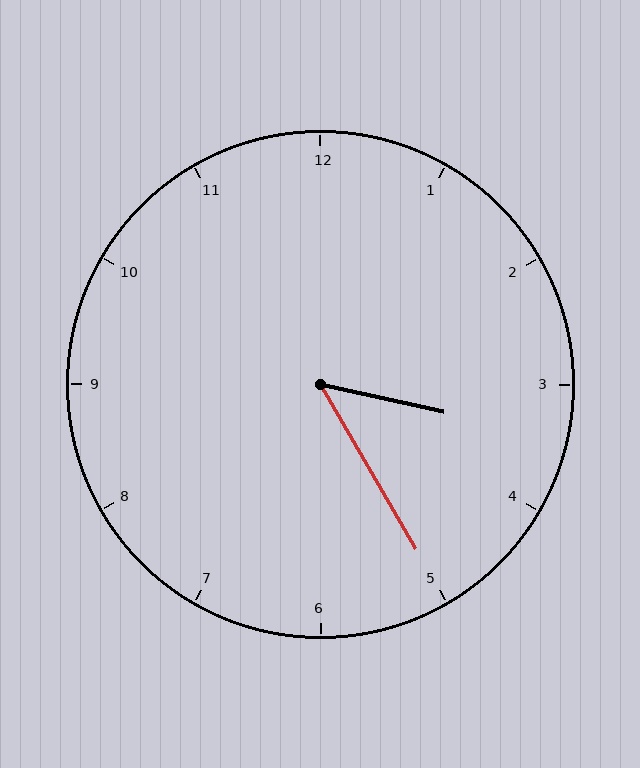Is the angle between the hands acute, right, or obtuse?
It is acute.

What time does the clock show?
3:25.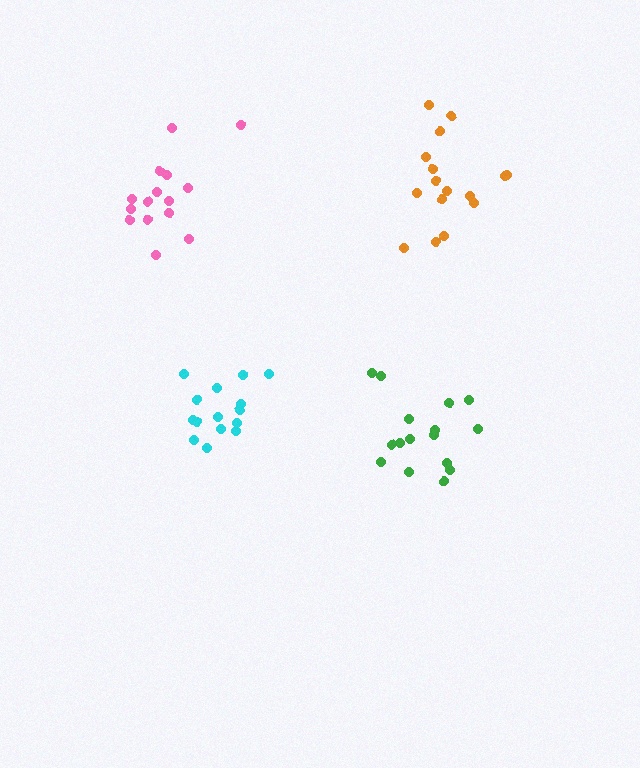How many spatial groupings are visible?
There are 4 spatial groupings.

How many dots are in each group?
Group 1: 16 dots, Group 2: 15 dots, Group 3: 15 dots, Group 4: 16 dots (62 total).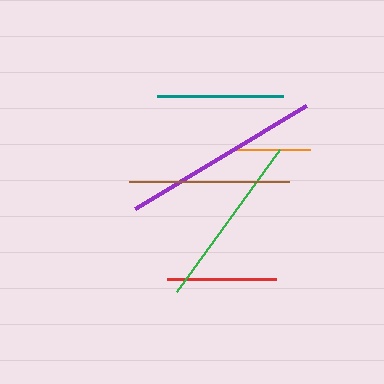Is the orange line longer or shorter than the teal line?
The teal line is longer than the orange line.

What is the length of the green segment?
The green segment is approximately 176 pixels long.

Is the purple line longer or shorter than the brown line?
The purple line is longer than the brown line.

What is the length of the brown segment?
The brown segment is approximately 159 pixels long.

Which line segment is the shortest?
The orange line is the shortest at approximately 74 pixels.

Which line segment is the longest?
The purple line is the longest at approximately 200 pixels.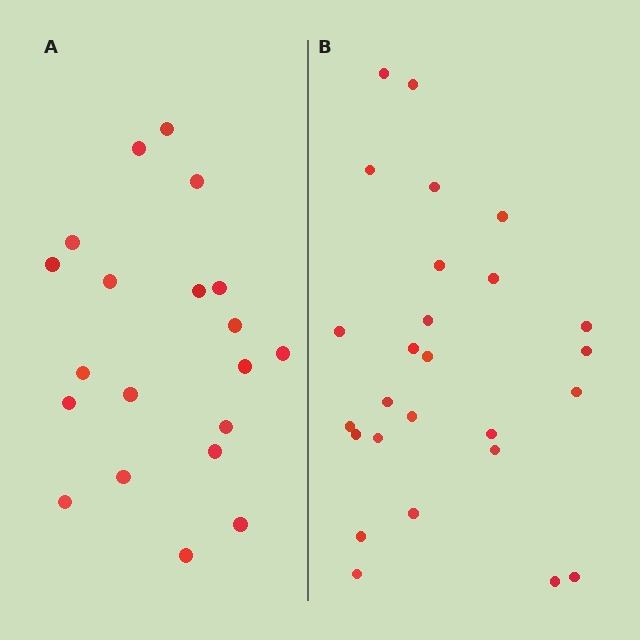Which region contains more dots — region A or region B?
Region B (the right region) has more dots.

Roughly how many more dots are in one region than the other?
Region B has about 6 more dots than region A.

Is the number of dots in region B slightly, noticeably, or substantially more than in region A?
Region B has noticeably more, but not dramatically so. The ratio is roughly 1.3 to 1.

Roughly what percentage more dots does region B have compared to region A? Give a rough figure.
About 30% more.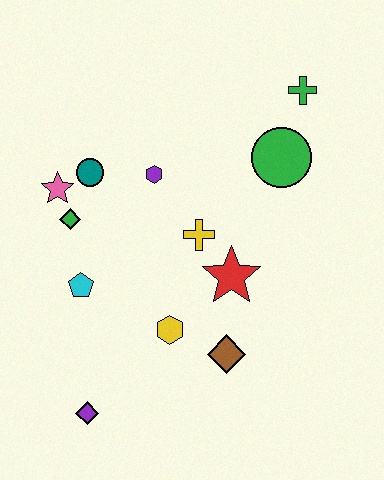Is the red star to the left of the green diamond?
No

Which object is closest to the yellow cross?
The red star is closest to the yellow cross.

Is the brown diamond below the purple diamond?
No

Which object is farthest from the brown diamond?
The green cross is farthest from the brown diamond.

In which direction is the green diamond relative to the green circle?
The green diamond is to the left of the green circle.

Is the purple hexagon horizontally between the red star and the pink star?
Yes